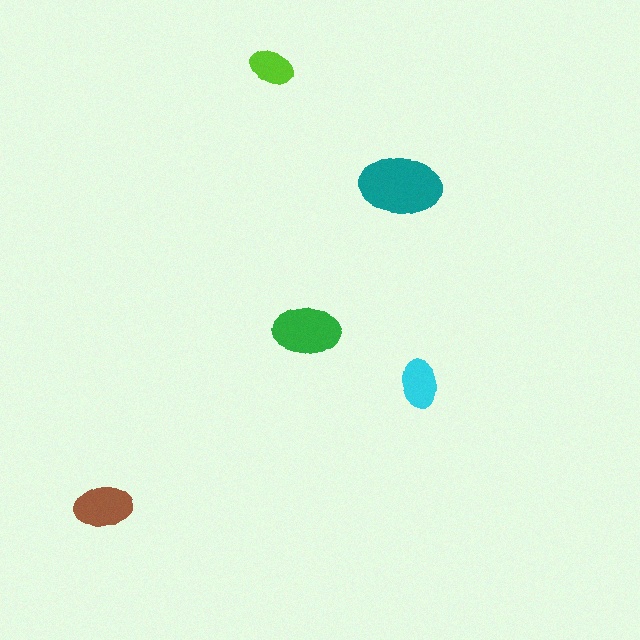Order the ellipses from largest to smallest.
the teal one, the green one, the brown one, the cyan one, the lime one.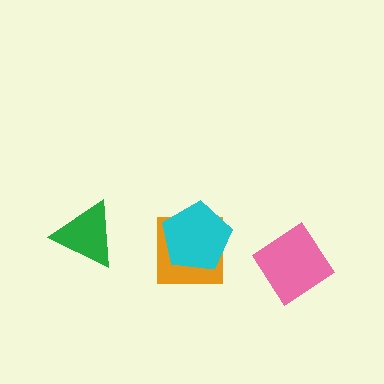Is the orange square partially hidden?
Yes, it is partially covered by another shape.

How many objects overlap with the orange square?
1 object overlaps with the orange square.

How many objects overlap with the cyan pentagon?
1 object overlaps with the cyan pentagon.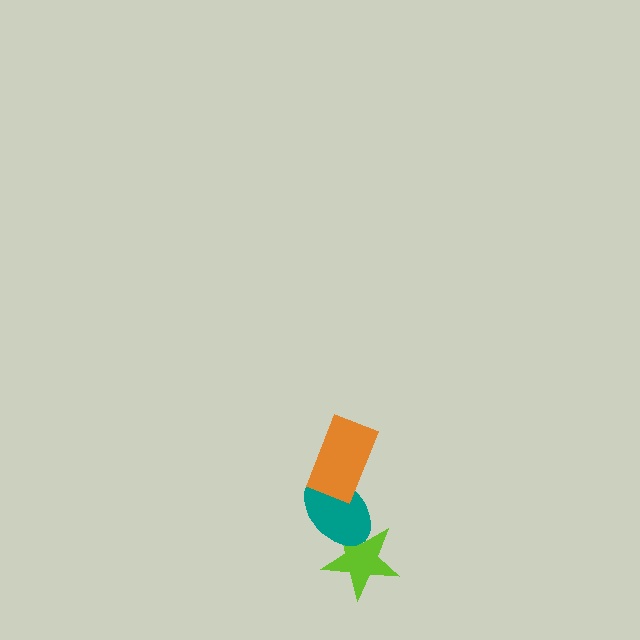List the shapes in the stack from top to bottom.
From top to bottom: the orange rectangle, the teal ellipse, the lime star.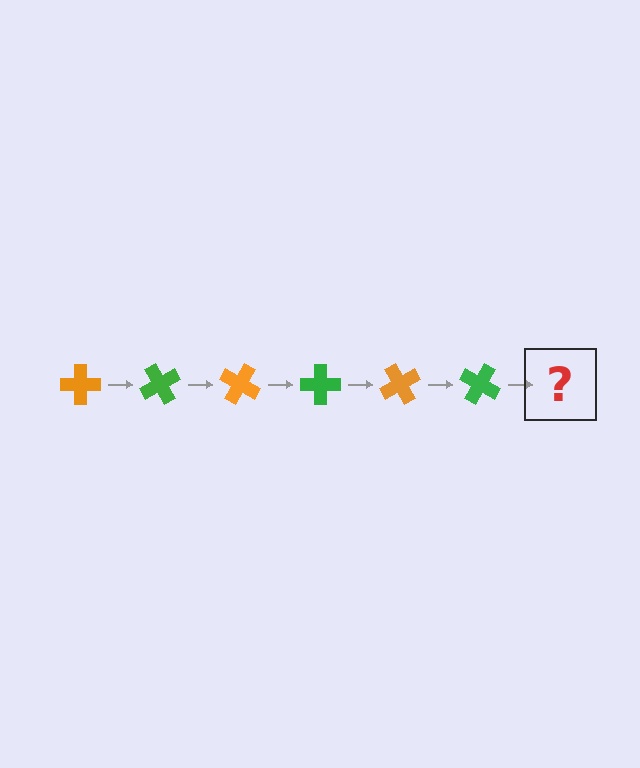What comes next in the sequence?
The next element should be an orange cross, rotated 360 degrees from the start.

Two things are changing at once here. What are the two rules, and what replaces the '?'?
The two rules are that it rotates 60 degrees each step and the color cycles through orange and green. The '?' should be an orange cross, rotated 360 degrees from the start.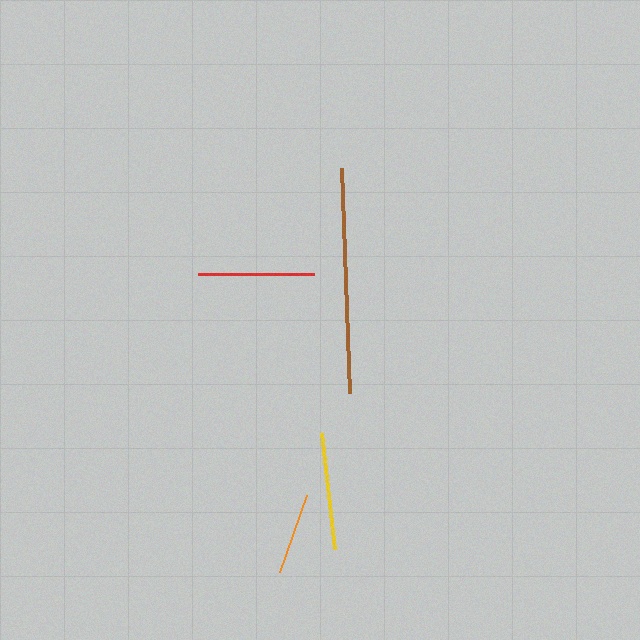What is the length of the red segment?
The red segment is approximately 116 pixels long.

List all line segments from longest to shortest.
From longest to shortest: brown, red, yellow, orange.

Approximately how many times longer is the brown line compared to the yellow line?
The brown line is approximately 1.9 times the length of the yellow line.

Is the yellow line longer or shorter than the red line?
The red line is longer than the yellow line.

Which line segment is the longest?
The brown line is the longest at approximately 225 pixels.